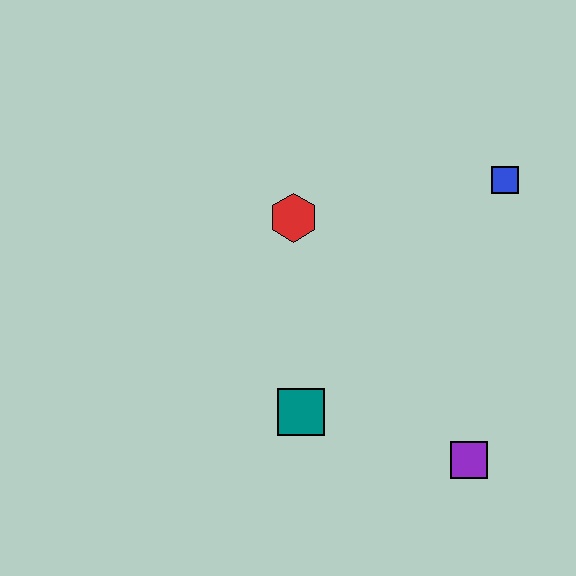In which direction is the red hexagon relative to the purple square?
The red hexagon is above the purple square.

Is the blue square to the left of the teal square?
No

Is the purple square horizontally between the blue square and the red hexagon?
Yes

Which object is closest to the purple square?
The teal square is closest to the purple square.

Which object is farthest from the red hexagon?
The purple square is farthest from the red hexagon.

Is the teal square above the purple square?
Yes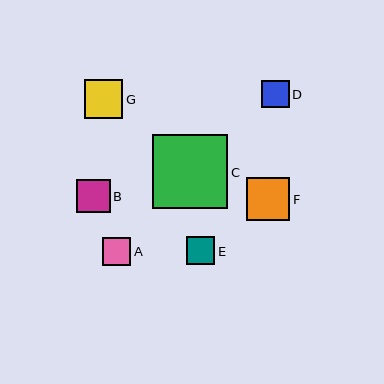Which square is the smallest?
Square D is the smallest with a size of approximately 27 pixels.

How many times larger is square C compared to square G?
Square C is approximately 1.9 times the size of square G.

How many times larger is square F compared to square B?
Square F is approximately 1.3 times the size of square B.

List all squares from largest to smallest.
From largest to smallest: C, F, G, B, A, E, D.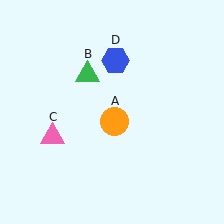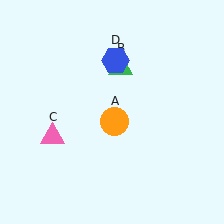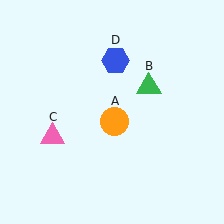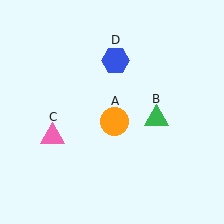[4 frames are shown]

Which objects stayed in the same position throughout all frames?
Orange circle (object A) and pink triangle (object C) and blue hexagon (object D) remained stationary.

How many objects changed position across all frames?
1 object changed position: green triangle (object B).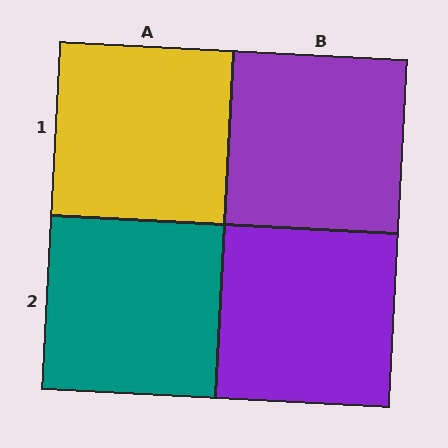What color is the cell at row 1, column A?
Yellow.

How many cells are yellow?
1 cell is yellow.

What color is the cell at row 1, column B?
Purple.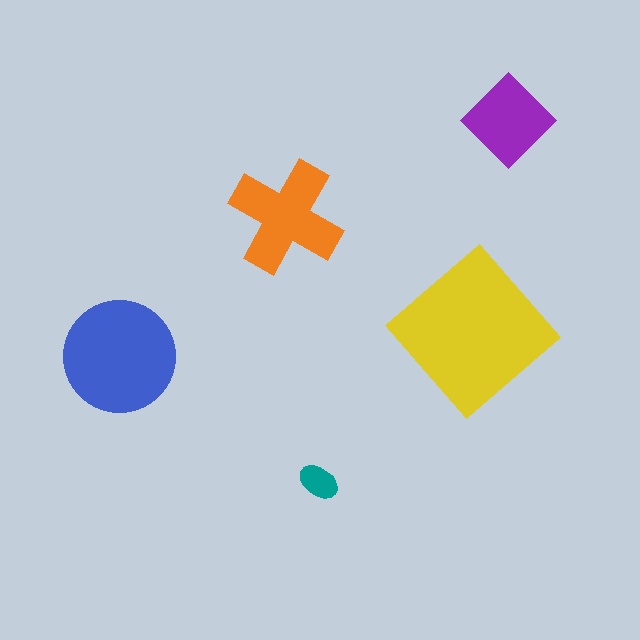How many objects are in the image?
There are 5 objects in the image.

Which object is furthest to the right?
The purple diamond is rightmost.